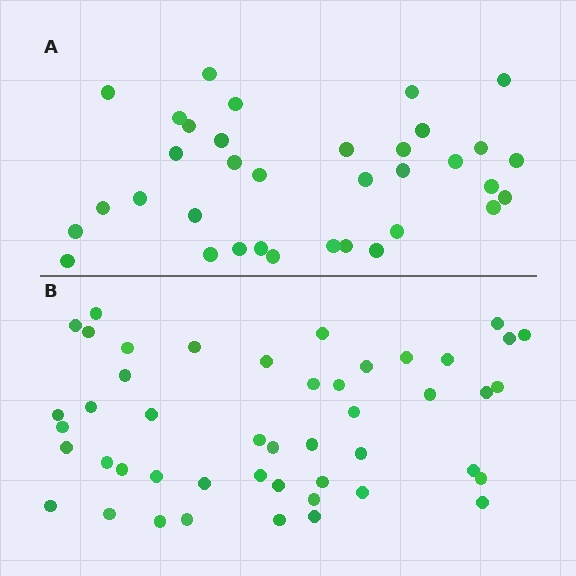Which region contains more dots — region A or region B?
Region B (the bottom region) has more dots.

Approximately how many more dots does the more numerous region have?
Region B has roughly 12 or so more dots than region A.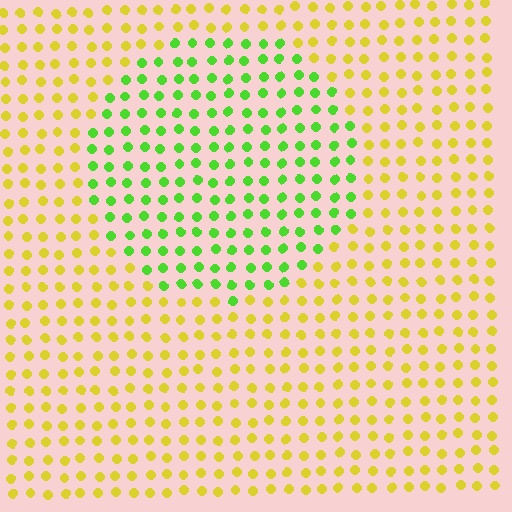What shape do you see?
I see a circle.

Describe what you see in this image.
The image is filled with small yellow elements in a uniform arrangement. A circle-shaped region is visible where the elements are tinted to a slightly different hue, forming a subtle color boundary.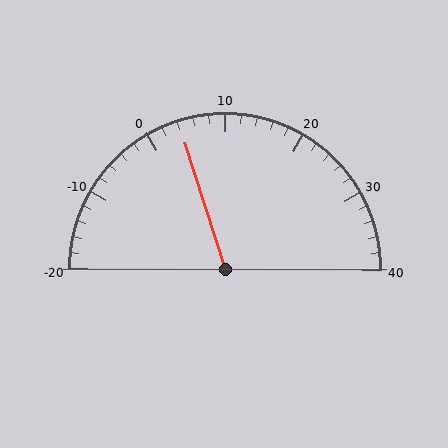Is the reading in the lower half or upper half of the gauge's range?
The reading is in the lower half of the range (-20 to 40).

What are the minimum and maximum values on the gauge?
The gauge ranges from -20 to 40.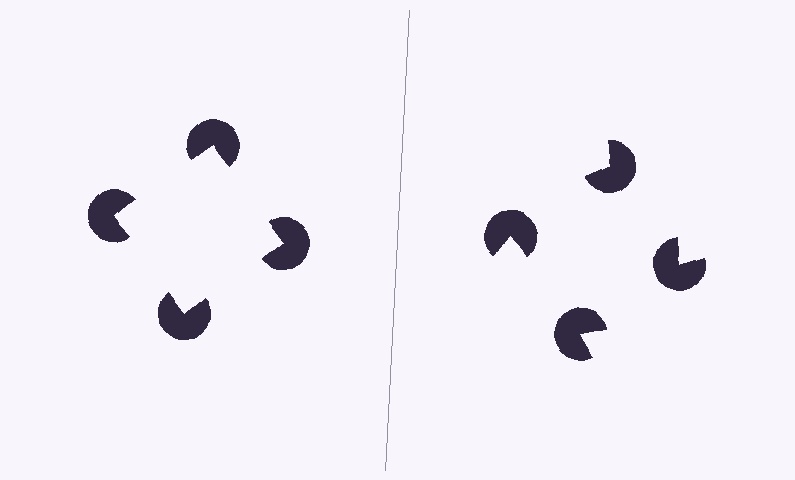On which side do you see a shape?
An illusory square appears on the left side. On the right side the wedge cuts are rotated, so no coherent shape forms.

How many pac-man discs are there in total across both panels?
8 — 4 on each side.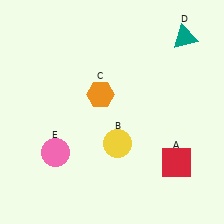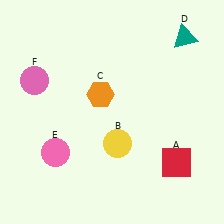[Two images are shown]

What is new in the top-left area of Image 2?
A pink circle (F) was added in the top-left area of Image 2.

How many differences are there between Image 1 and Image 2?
There is 1 difference between the two images.